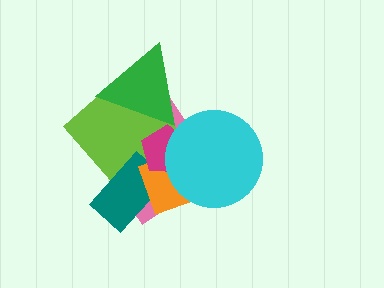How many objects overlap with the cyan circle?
3 objects overlap with the cyan circle.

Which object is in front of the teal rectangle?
The orange rectangle is in front of the teal rectangle.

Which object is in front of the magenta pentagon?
The cyan circle is in front of the magenta pentagon.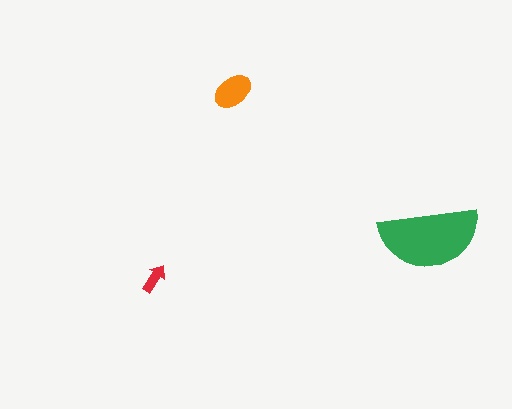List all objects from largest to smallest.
The green semicircle, the orange ellipse, the red arrow.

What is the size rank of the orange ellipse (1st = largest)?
2nd.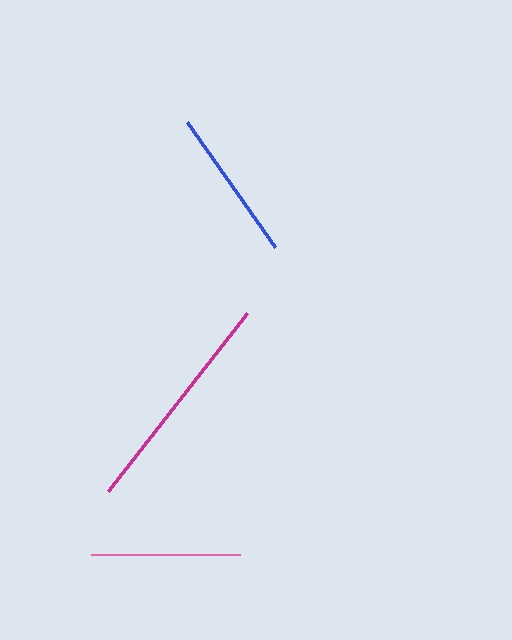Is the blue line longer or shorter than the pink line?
The blue line is longer than the pink line.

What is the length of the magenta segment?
The magenta segment is approximately 226 pixels long.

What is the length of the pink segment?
The pink segment is approximately 149 pixels long.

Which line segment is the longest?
The magenta line is the longest at approximately 226 pixels.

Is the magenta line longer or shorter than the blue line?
The magenta line is longer than the blue line.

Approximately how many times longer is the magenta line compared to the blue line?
The magenta line is approximately 1.5 times the length of the blue line.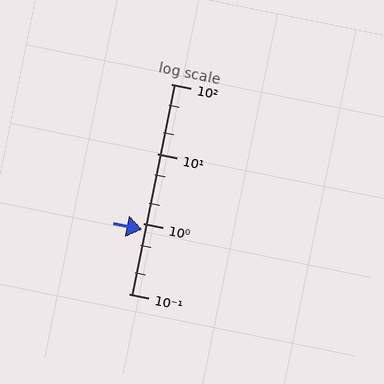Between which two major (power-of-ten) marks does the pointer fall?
The pointer is between 0.1 and 1.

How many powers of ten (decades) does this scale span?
The scale spans 3 decades, from 0.1 to 100.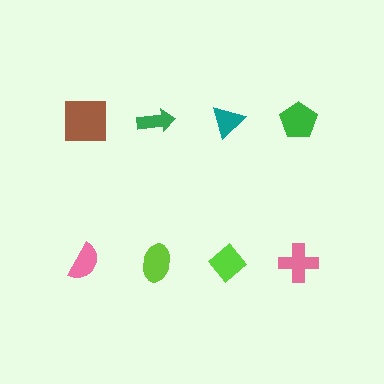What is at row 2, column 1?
A pink semicircle.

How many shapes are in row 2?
4 shapes.